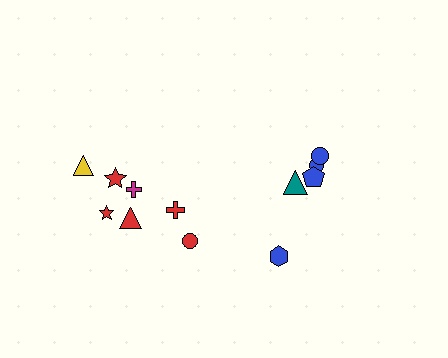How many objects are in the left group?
There are 7 objects.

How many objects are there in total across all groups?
There are 12 objects.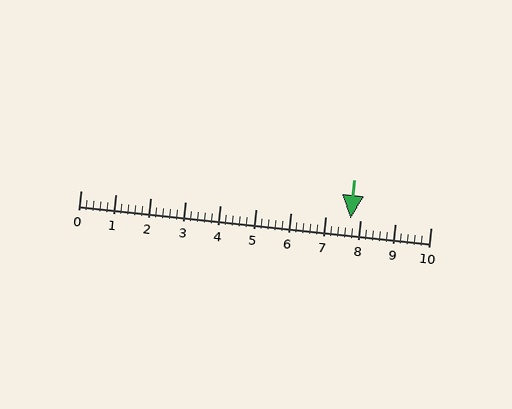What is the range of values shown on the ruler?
The ruler shows values from 0 to 10.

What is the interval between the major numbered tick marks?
The major tick marks are spaced 1 units apart.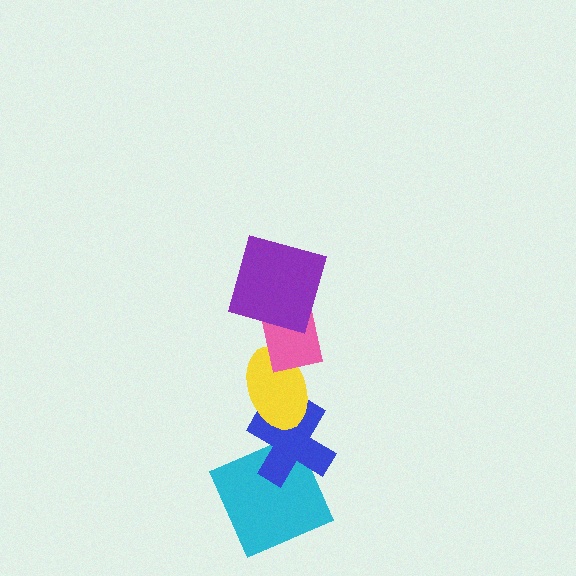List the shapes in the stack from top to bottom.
From top to bottom: the purple square, the pink rectangle, the yellow ellipse, the blue cross, the cyan square.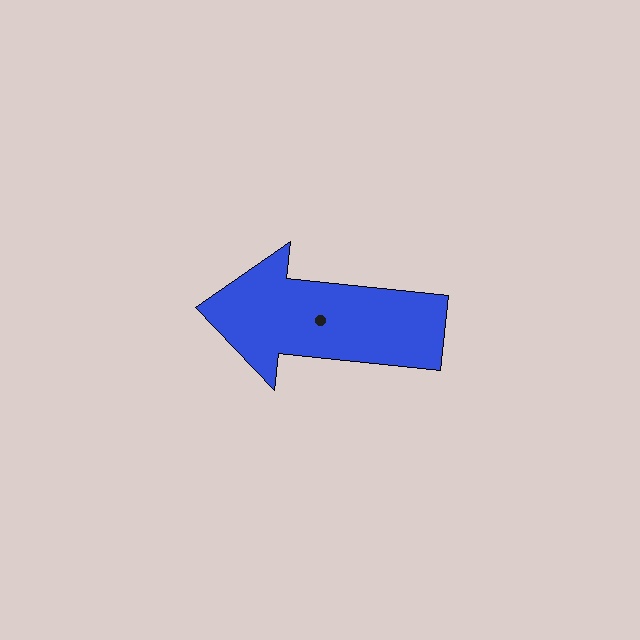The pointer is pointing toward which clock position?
Roughly 9 o'clock.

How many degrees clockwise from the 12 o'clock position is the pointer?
Approximately 276 degrees.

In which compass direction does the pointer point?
West.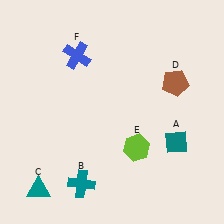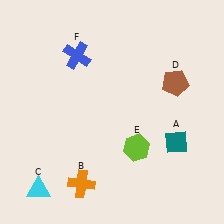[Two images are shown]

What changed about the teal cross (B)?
In Image 1, B is teal. In Image 2, it changed to orange.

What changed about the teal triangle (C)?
In Image 1, C is teal. In Image 2, it changed to cyan.